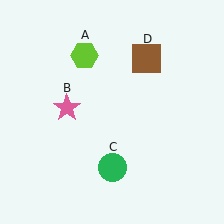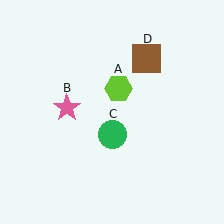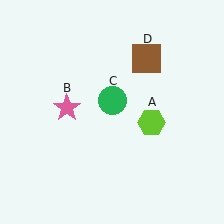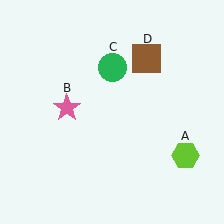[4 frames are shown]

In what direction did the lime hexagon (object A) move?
The lime hexagon (object A) moved down and to the right.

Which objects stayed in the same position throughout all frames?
Pink star (object B) and brown square (object D) remained stationary.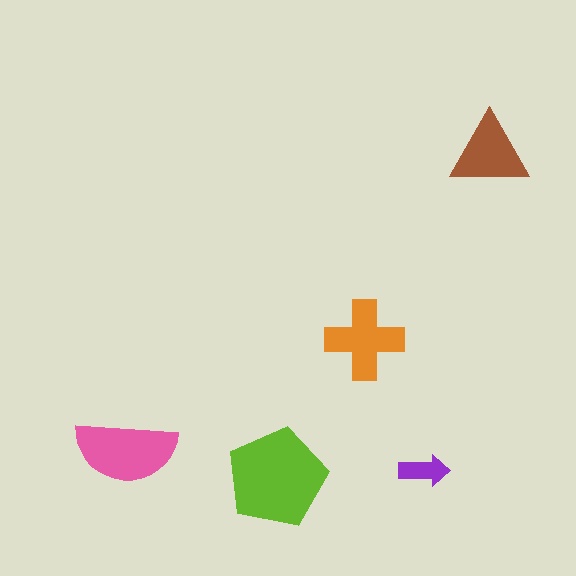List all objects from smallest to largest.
The purple arrow, the brown triangle, the orange cross, the pink semicircle, the lime pentagon.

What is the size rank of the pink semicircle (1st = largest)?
2nd.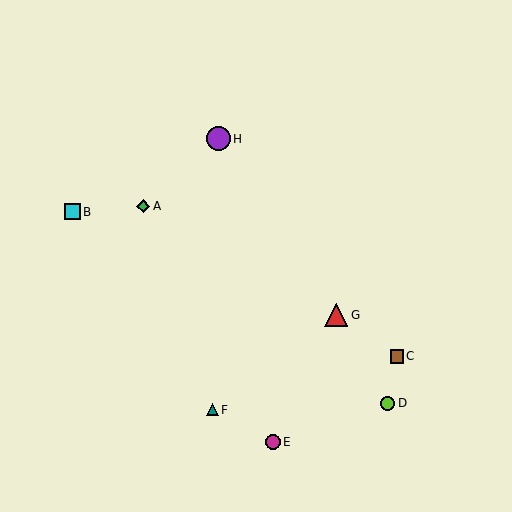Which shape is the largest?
The purple circle (labeled H) is the largest.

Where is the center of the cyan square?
The center of the cyan square is at (72, 212).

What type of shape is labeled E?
Shape E is a magenta circle.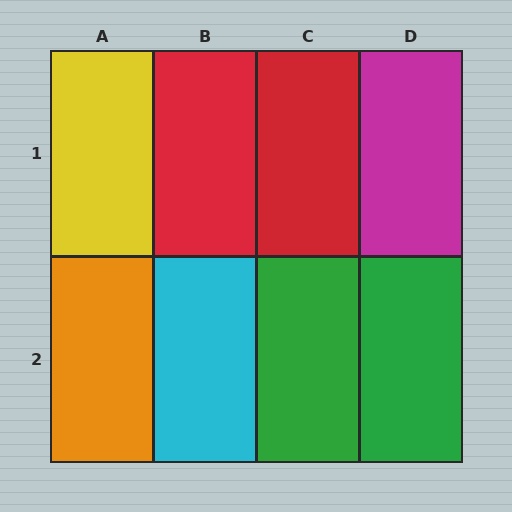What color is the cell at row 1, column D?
Magenta.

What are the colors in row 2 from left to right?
Orange, cyan, green, green.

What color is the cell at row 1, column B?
Red.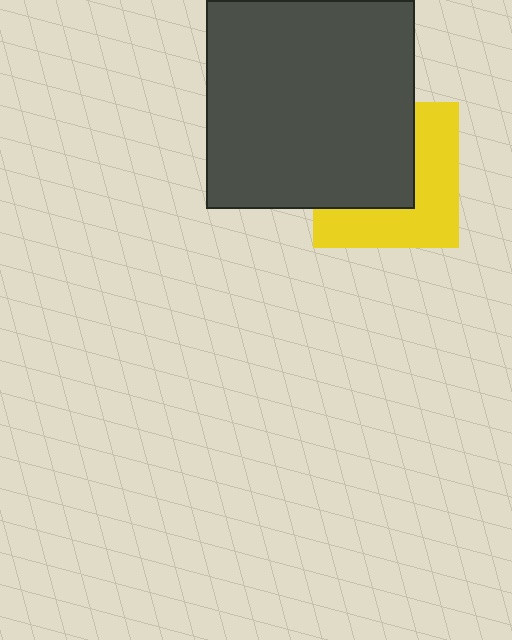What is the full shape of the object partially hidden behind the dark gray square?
The partially hidden object is a yellow square.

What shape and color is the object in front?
The object in front is a dark gray square.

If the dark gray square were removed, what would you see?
You would see the complete yellow square.